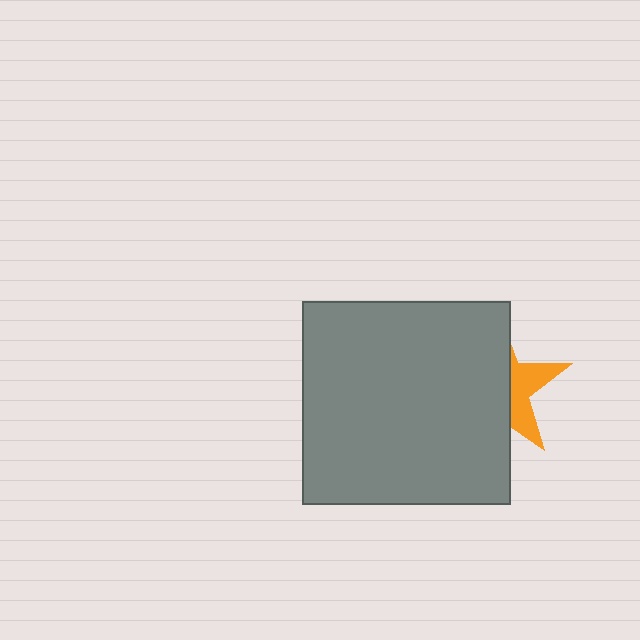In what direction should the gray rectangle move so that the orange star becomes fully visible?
The gray rectangle should move left. That is the shortest direction to clear the overlap and leave the orange star fully visible.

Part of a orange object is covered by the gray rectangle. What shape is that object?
It is a star.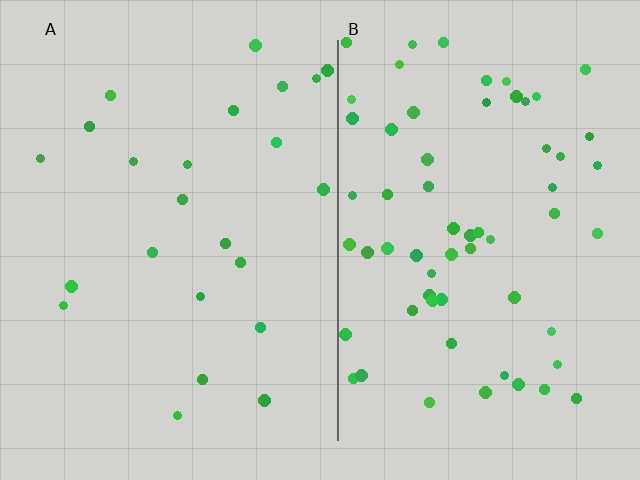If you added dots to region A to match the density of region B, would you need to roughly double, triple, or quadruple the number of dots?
Approximately triple.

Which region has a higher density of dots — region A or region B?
B (the right).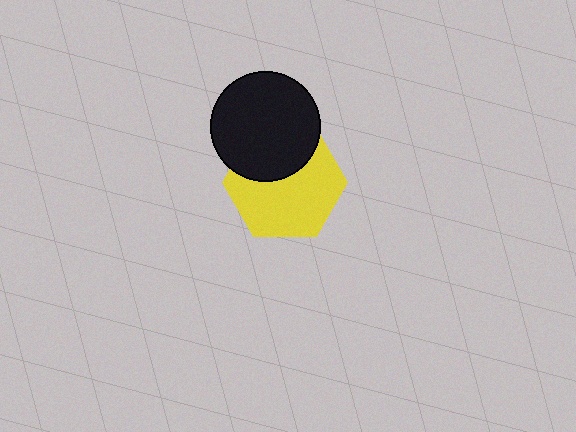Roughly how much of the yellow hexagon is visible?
About half of it is visible (roughly 65%).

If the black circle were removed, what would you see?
You would see the complete yellow hexagon.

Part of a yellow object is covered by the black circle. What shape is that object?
It is a hexagon.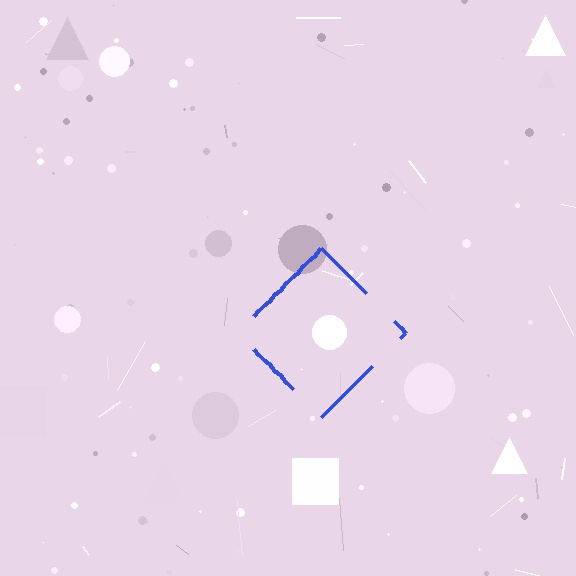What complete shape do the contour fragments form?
The contour fragments form a diamond.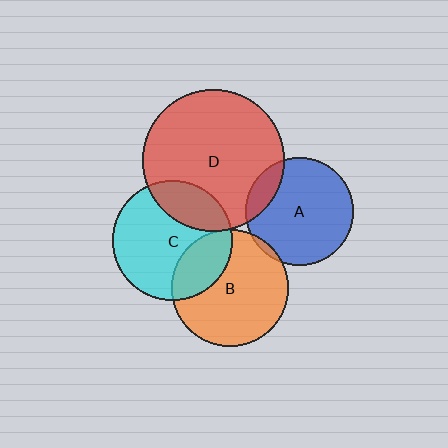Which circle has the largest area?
Circle D (red).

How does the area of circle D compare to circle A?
Approximately 1.7 times.